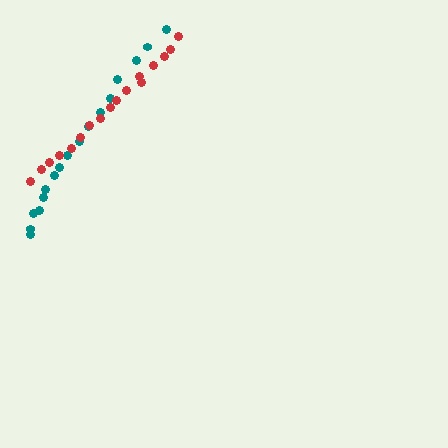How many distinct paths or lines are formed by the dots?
There are 2 distinct paths.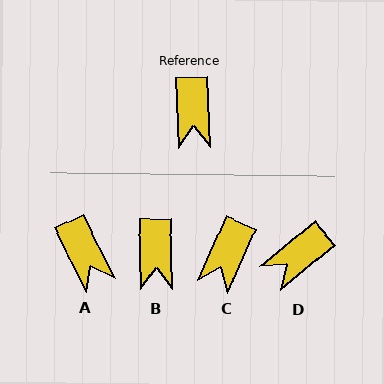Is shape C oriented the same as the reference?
No, it is off by about 25 degrees.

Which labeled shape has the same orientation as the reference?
B.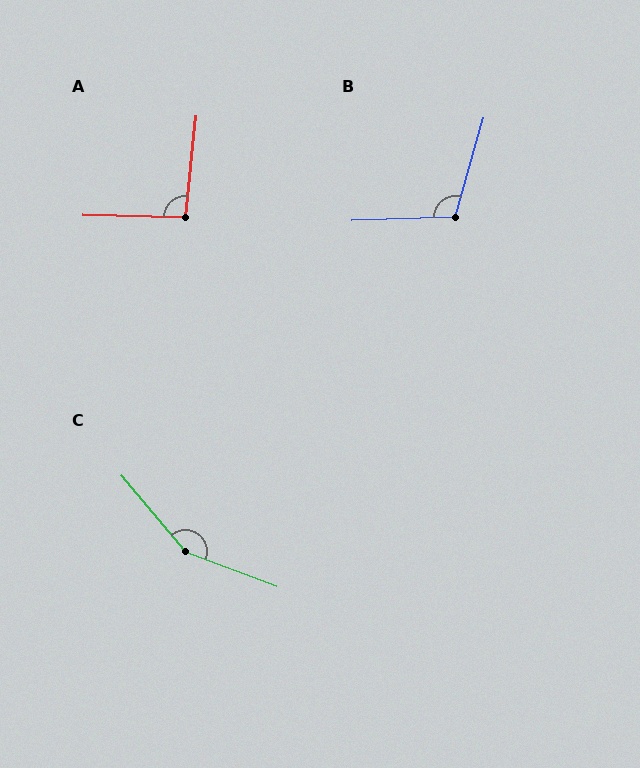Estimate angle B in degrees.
Approximately 108 degrees.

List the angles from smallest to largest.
A (94°), B (108°), C (151°).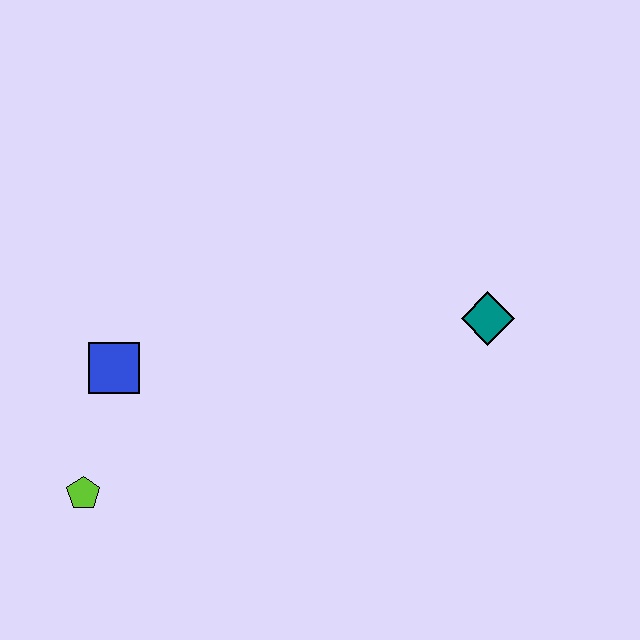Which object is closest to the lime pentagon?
The blue square is closest to the lime pentagon.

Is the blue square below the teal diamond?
Yes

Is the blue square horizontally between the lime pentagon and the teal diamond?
Yes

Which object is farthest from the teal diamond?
The lime pentagon is farthest from the teal diamond.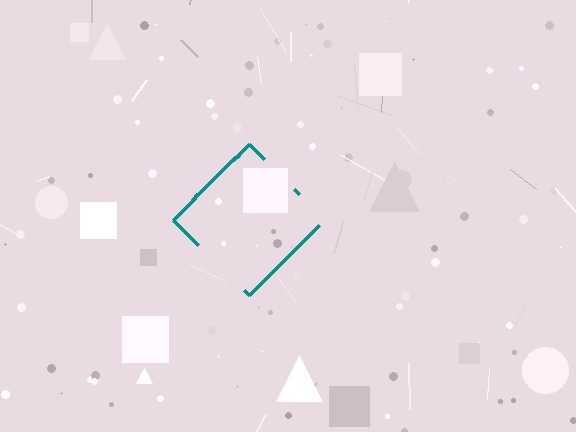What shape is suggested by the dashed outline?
The dashed outline suggests a diamond.